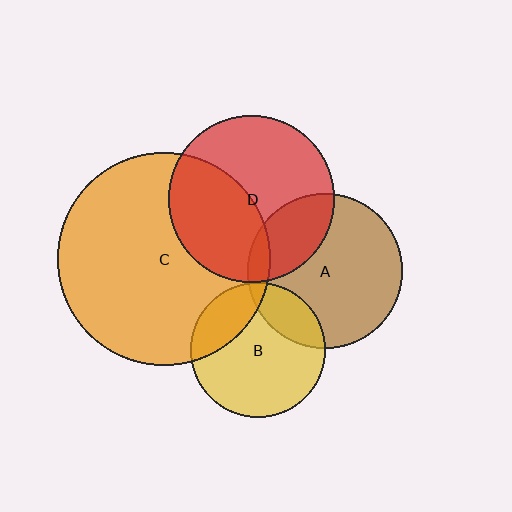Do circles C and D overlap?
Yes.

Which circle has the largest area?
Circle C (orange).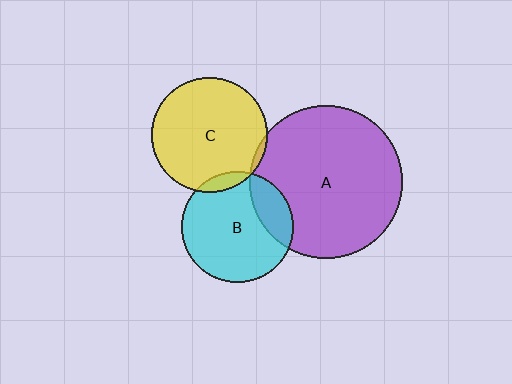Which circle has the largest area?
Circle A (purple).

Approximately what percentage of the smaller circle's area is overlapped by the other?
Approximately 5%.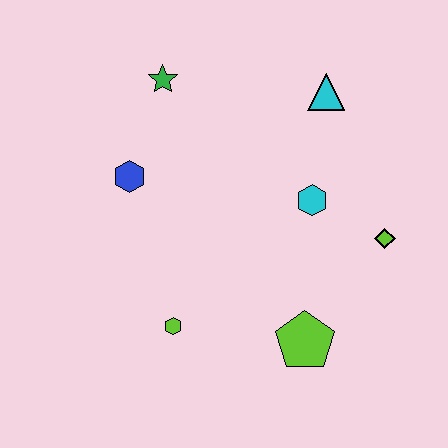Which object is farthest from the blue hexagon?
The lime diamond is farthest from the blue hexagon.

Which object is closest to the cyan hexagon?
The lime diamond is closest to the cyan hexagon.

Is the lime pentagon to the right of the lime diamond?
No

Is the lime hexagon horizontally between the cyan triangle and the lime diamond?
No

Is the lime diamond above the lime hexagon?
Yes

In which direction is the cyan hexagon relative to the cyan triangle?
The cyan hexagon is below the cyan triangle.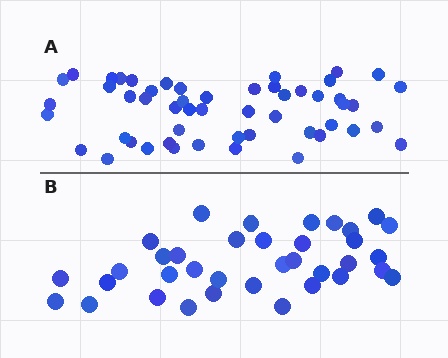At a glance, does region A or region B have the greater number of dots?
Region A (the top region) has more dots.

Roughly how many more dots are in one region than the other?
Region A has approximately 15 more dots than region B.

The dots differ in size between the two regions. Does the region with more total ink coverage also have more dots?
No. Region B has more total ink coverage because its dots are larger, but region A actually contains more individual dots. Total area can be misleading — the number of items is what matters here.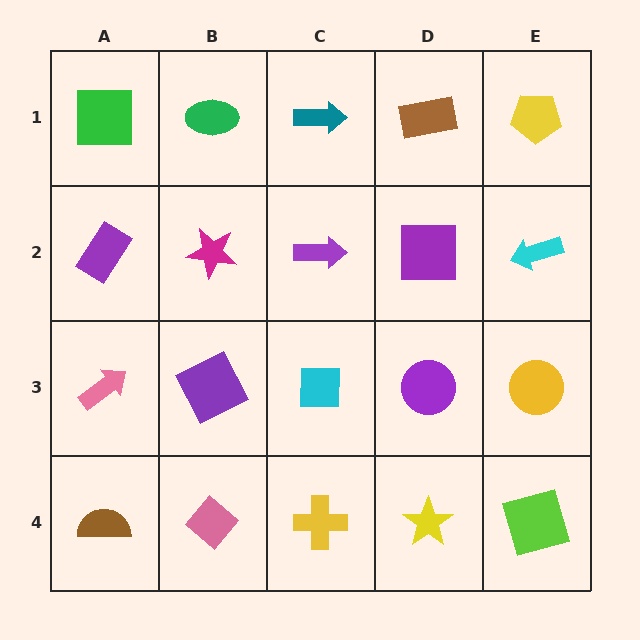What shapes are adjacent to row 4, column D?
A purple circle (row 3, column D), a yellow cross (row 4, column C), a lime square (row 4, column E).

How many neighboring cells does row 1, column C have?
3.